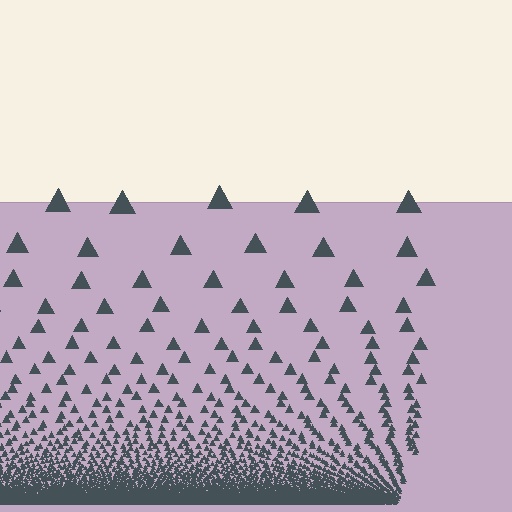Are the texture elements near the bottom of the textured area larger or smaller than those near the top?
Smaller. The gradient is inverted — elements near the bottom are smaller and denser.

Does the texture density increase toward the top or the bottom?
Density increases toward the bottom.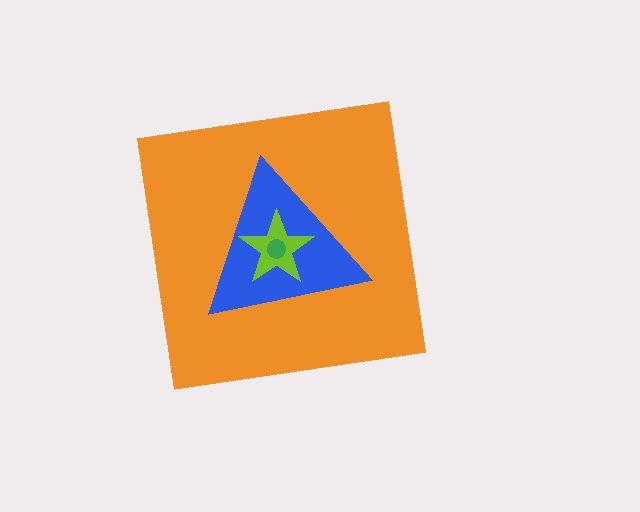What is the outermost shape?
The orange square.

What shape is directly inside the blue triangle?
The lime star.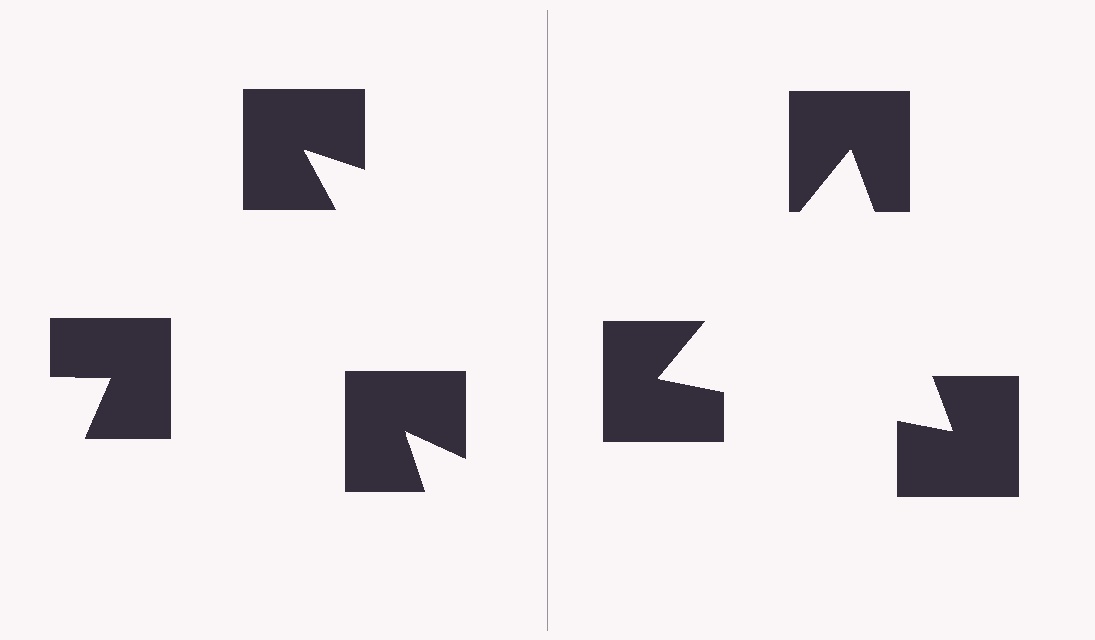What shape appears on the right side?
An illusory triangle.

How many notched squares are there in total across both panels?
6 — 3 on each side.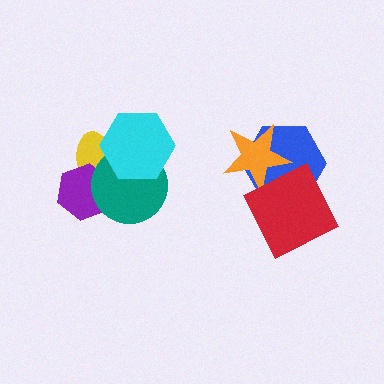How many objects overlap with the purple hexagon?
2 objects overlap with the purple hexagon.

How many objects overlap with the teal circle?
3 objects overlap with the teal circle.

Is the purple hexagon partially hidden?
Yes, it is partially covered by another shape.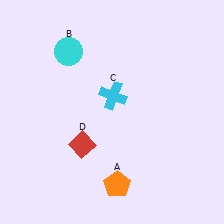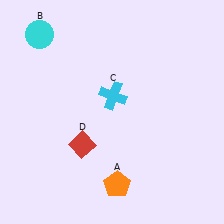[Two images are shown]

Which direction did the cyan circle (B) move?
The cyan circle (B) moved left.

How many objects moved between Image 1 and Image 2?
1 object moved between the two images.